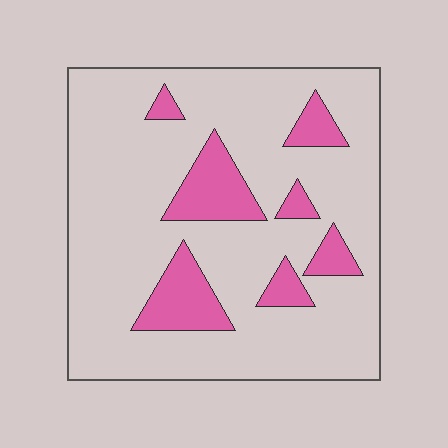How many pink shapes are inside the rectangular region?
7.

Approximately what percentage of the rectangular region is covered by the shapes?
Approximately 15%.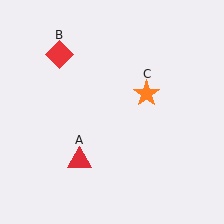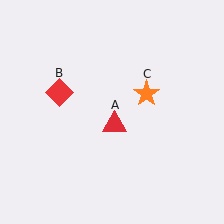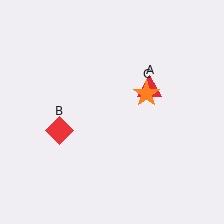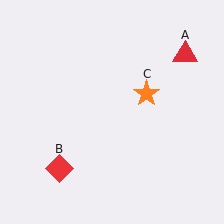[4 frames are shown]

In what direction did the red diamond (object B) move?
The red diamond (object B) moved down.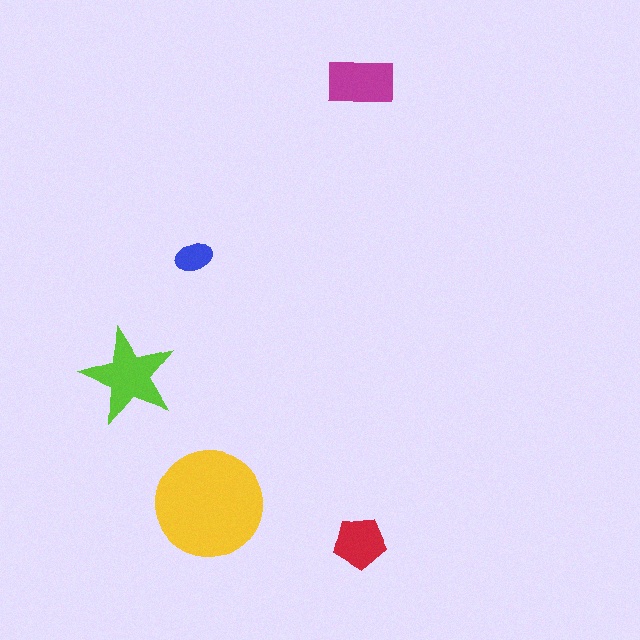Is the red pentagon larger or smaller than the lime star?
Smaller.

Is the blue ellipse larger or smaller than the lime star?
Smaller.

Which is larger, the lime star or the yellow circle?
The yellow circle.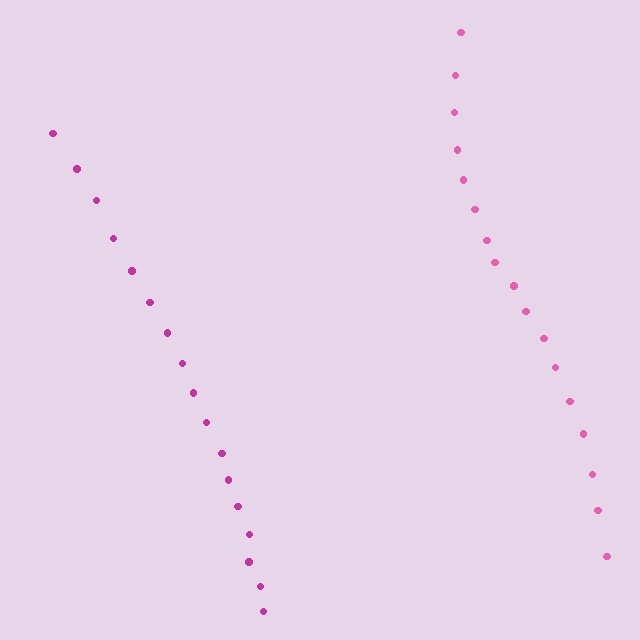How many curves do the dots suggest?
There are 2 distinct paths.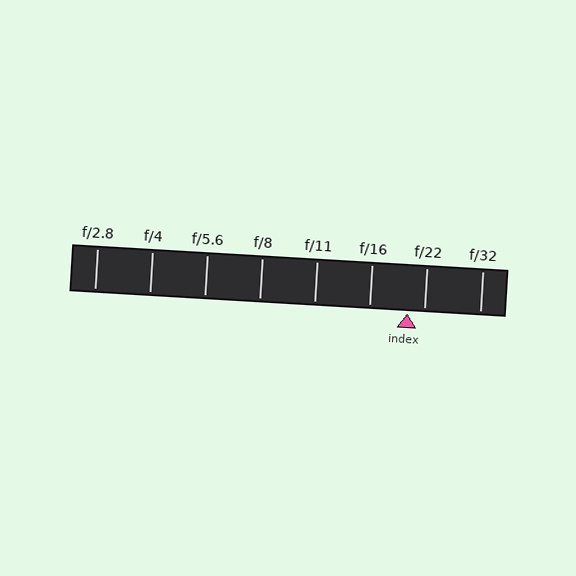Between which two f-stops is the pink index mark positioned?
The index mark is between f/16 and f/22.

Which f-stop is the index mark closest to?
The index mark is closest to f/22.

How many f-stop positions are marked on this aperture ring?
There are 8 f-stop positions marked.